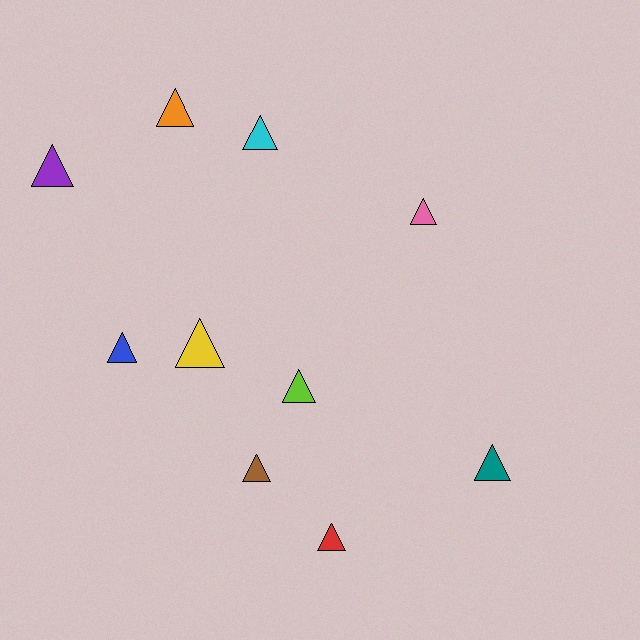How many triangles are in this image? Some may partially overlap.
There are 10 triangles.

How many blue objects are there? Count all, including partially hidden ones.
There is 1 blue object.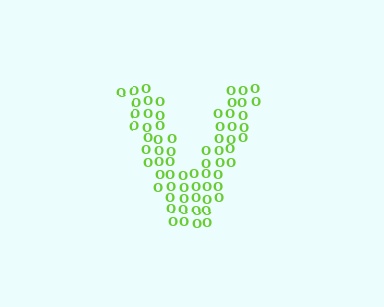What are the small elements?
The small elements are letter O's.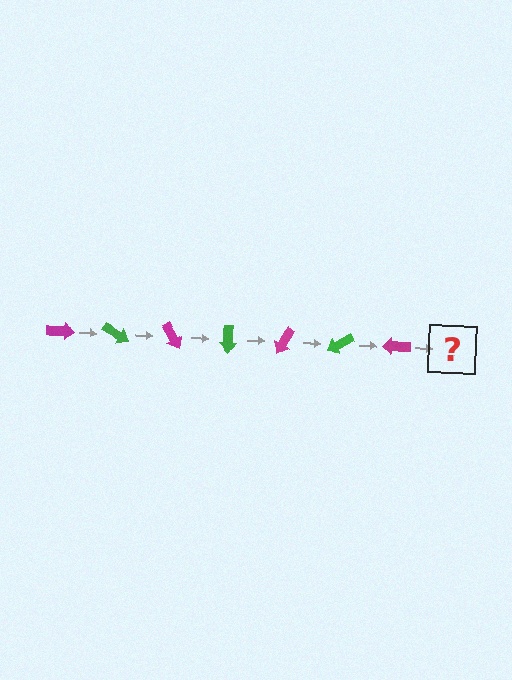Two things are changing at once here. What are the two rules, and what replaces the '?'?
The two rules are that it rotates 30 degrees each step and the color cycles through magenta and green. The '?' should be a green arrow, rotated 210 degrees from the start.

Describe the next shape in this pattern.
It should be a green arrow, rotated 210 degrees from the start.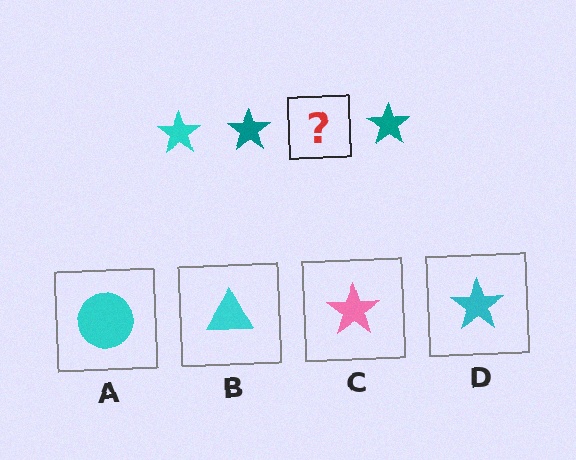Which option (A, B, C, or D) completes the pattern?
D.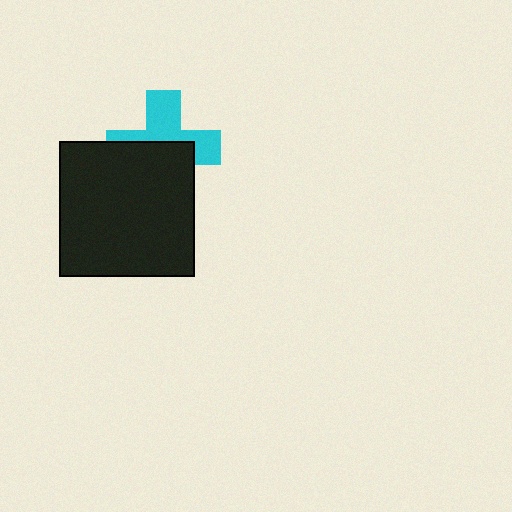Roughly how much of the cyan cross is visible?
About half of it is visible (roughly 49%).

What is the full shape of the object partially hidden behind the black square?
The partially hidden object is a cyan cross.